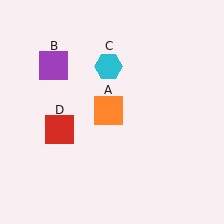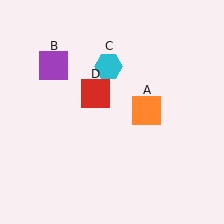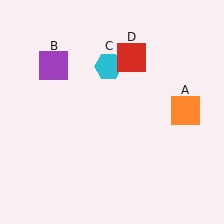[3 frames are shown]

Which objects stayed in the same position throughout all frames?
Purple square (object B) and cyan hexagon (object C) remained stationary.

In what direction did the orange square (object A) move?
The orange square (object A) moved right.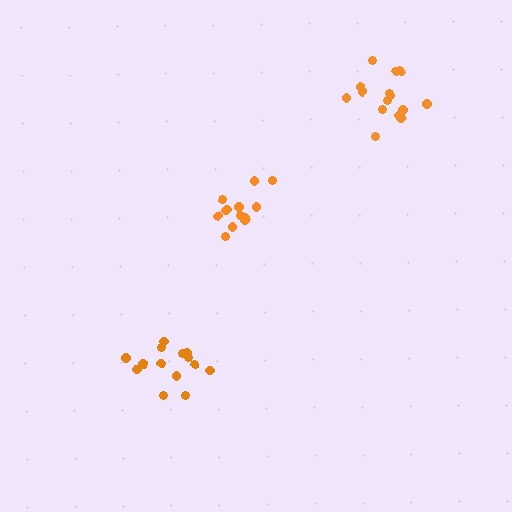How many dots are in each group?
Group 1: 14 dots, Group 2: 13 dots, Group 3: 16 dots (43 total).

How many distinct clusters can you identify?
There are 3 distinct clusters.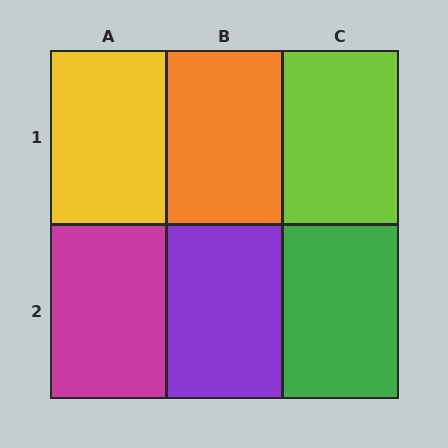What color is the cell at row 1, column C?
Lime.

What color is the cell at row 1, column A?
Yellow.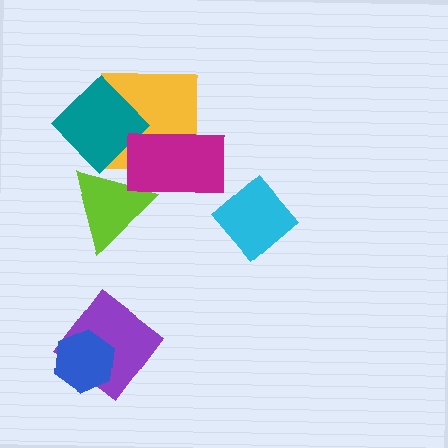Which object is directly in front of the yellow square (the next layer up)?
The teal diamond is directly in front of the yellow square.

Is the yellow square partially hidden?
Yes, it is partially covered by another shape.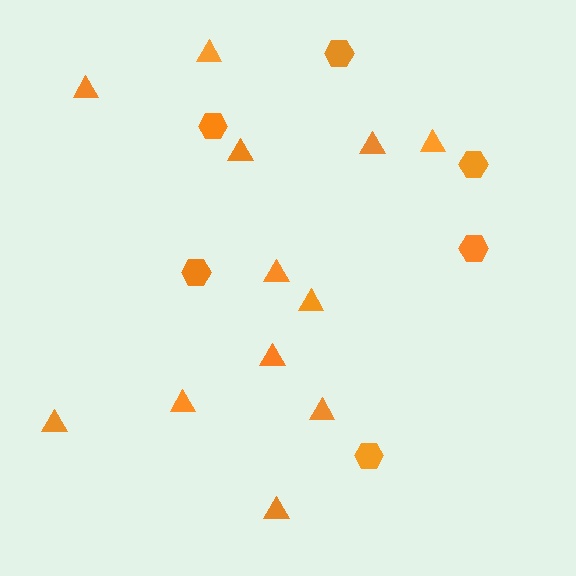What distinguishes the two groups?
There are 2 groups: one group of triangles (12) and one group of hexagons (6).